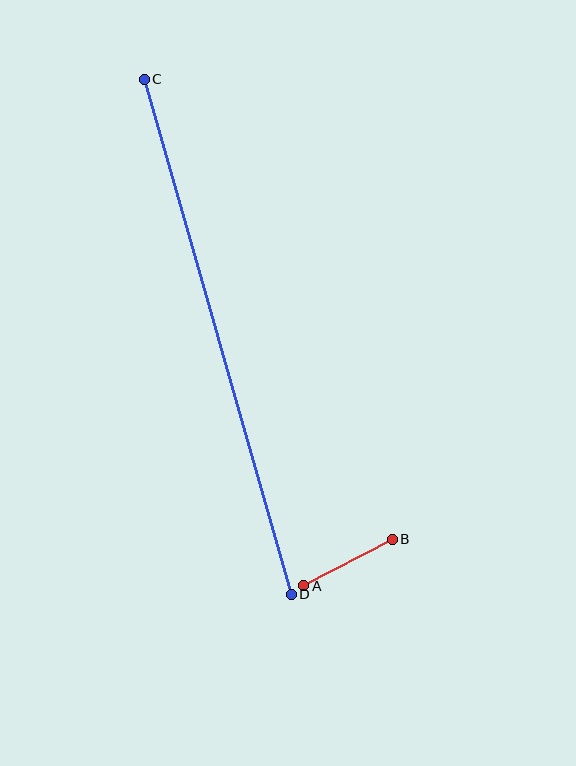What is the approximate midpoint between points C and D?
The midpoint is at approximately (218, 337) pixels.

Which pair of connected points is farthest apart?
Points C and D are farthest apart.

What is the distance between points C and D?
The distance is approximately 536 pixels.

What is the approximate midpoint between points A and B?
The midpoint is at approximately (348, 563) pixels.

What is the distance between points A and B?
The distance is approximately 100 pixels.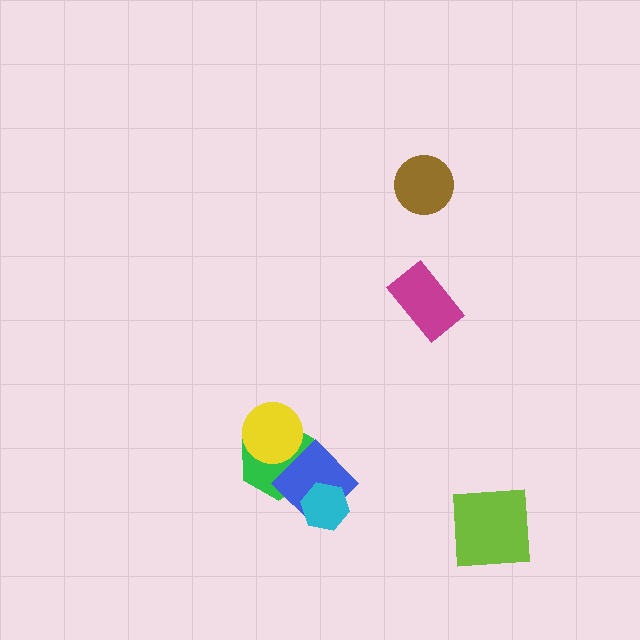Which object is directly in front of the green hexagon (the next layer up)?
The blue diamond is directly in front of the green hexagon.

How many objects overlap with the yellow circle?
2 objects overlap with the yellow circle.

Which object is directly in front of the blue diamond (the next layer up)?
The yellow circle is directly in front of the blue diamond.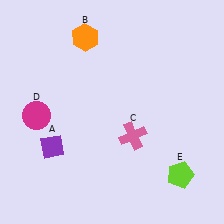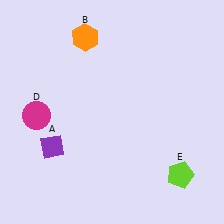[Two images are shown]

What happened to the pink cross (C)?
The pink cross (C) was removed in Image 2. It was in the bottom-right area of Image 1.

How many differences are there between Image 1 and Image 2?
There is 1 difference between the two images.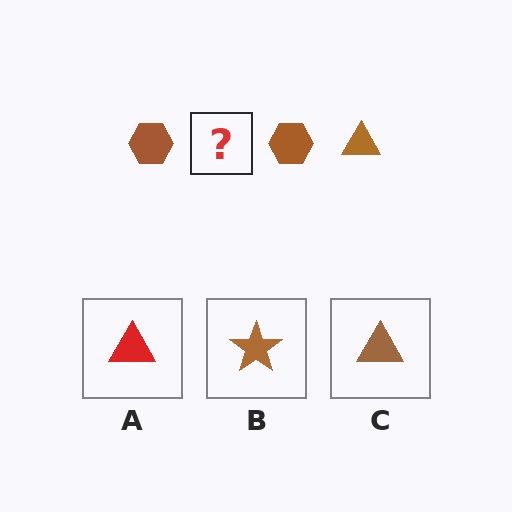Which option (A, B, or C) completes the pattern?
C.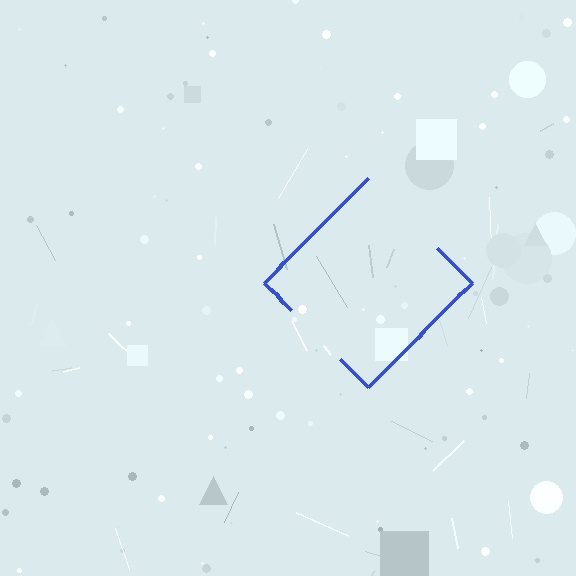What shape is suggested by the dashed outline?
The dashed outline suggests a diamond.